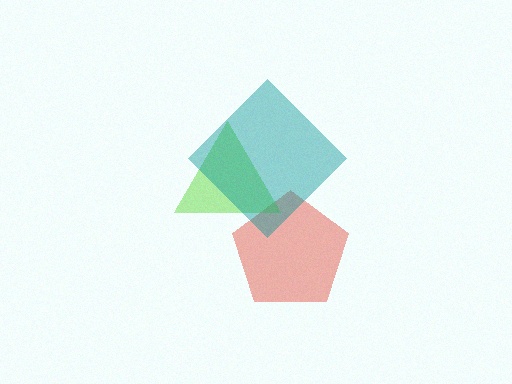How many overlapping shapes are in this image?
There are 3 overlapping shapes in the image.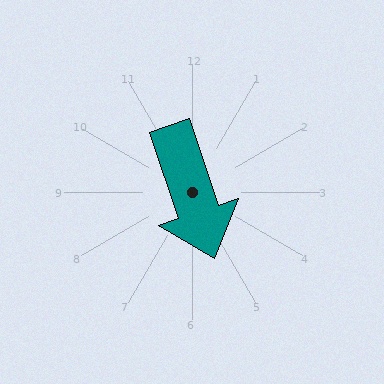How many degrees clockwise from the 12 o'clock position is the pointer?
Approximately 161 degrees.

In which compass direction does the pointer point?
South.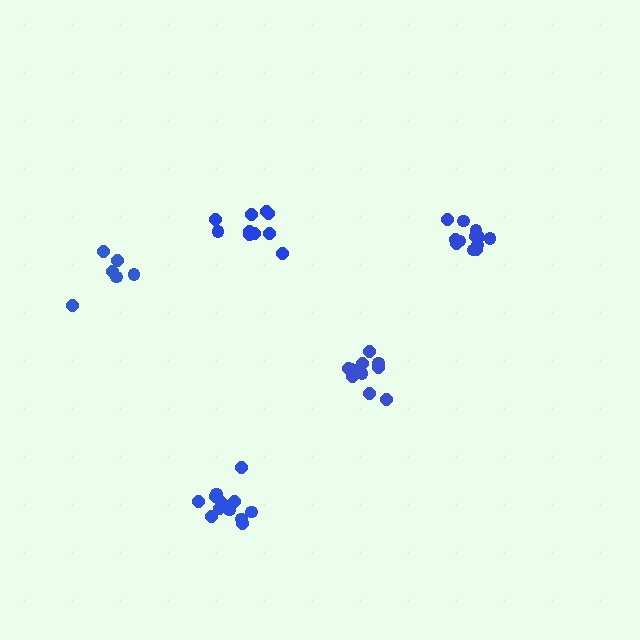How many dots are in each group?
Group 1: 12 dots, Group 2: 10 dots, Group 3: 10 dots, Group 4: 12 dots, Group 5: 6 dots (50 total).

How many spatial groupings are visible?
There are 5 spatial groupings.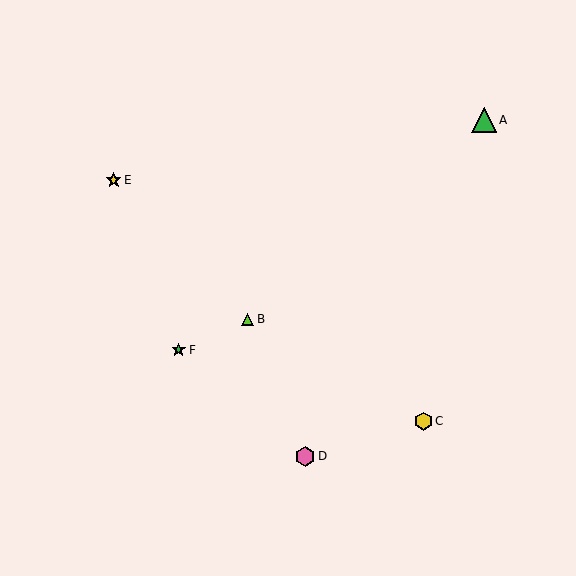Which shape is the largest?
The green triangle (labeled A) is the largest.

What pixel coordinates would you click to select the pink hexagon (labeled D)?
Click at (305, 456) to select the pink hexagon D.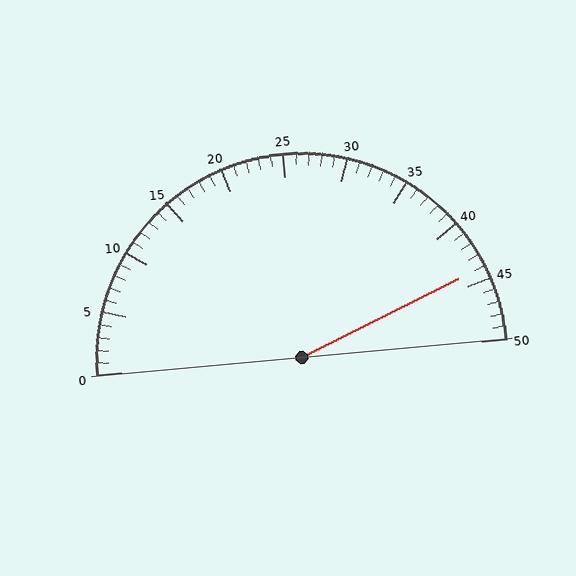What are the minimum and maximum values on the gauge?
The gauge ranges from 0 to 50.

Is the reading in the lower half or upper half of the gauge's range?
The reading is in the upper half of the range (0 to 50).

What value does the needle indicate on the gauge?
The needle indicates approximately 44.